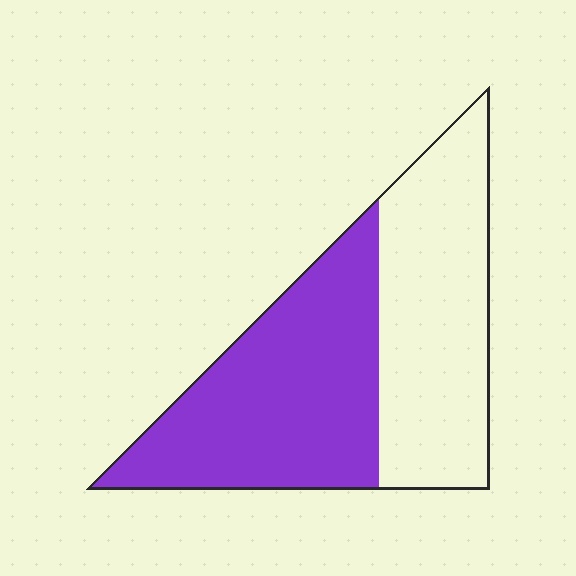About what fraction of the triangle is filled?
About one half (1/2).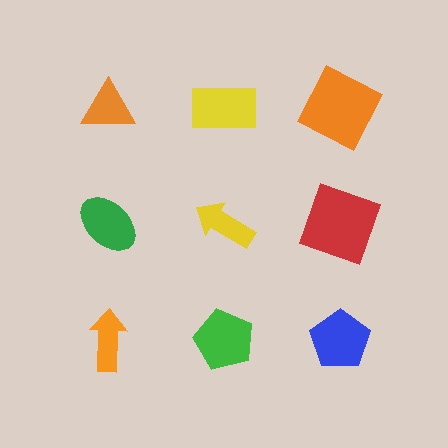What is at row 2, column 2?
A yellow arrow.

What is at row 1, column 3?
An orange square.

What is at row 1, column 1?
An orange triangle.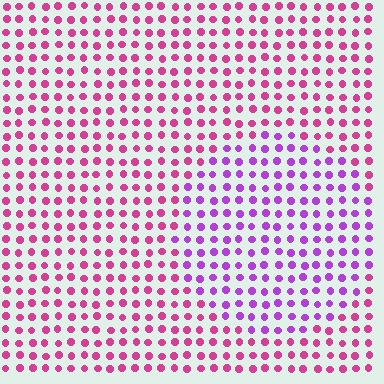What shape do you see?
I see a circle.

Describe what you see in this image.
The image is filled with small magenta elements in a uniform arrangement. A circle-shaped region is visible where the elements are tinted to a slightly different hue, forming a subtle color boundary.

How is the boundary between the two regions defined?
The boundary is defined purely by a slight shift in hue (about 40 degrees). Spacing, size, and orientation are identical on both sides.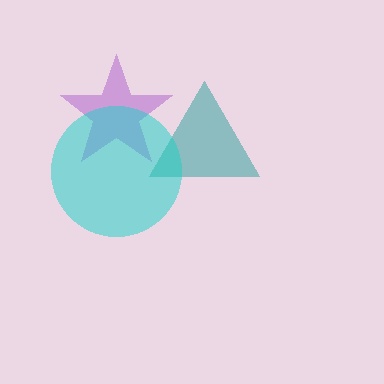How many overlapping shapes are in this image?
There are 3 overlapping shapes in the image.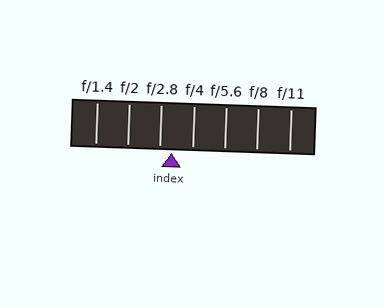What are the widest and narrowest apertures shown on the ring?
The widest aperture shown is f/1.4 and the narrowest is f/11.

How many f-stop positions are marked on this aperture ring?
There are 7 f-stop positions marked.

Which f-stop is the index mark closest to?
The index mark is closest to f/2.8.